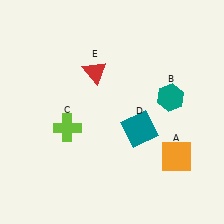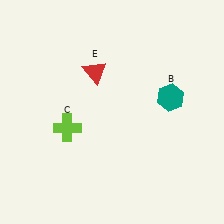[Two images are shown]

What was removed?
The orange square (A), the teal square (D) were removed in Image 2.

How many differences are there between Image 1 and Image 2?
There are 2 differences between the two images.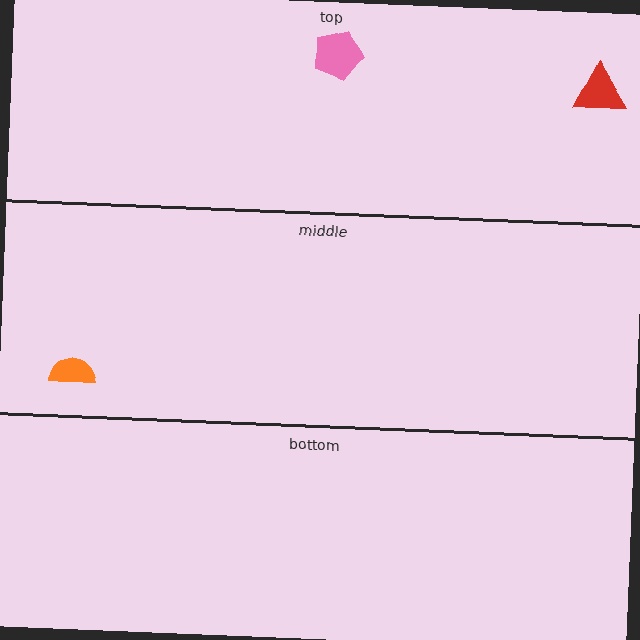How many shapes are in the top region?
2.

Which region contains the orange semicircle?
The middle region.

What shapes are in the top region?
The pink pentagon, the red triangle.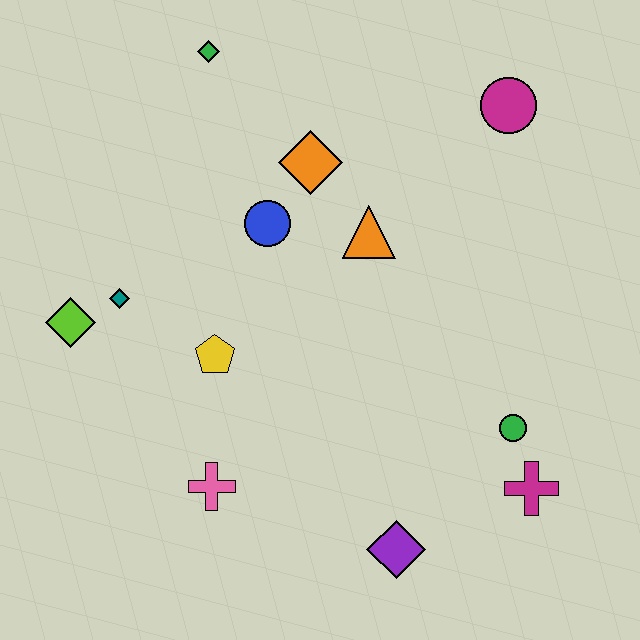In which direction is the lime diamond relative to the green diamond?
The lime diamond is below the green diamond.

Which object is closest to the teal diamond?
The lime diamond is closest to the teal diamond.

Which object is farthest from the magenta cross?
The green diamond is farthest from the magenta cross.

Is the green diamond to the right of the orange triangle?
No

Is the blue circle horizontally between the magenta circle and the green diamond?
Yes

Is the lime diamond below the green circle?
No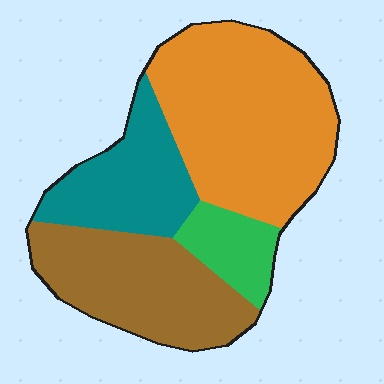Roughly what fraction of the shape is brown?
Brown covers roughly 30% of the shape.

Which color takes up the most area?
Orange, at roughly 40%.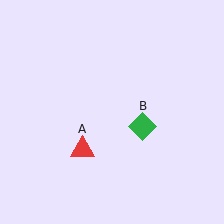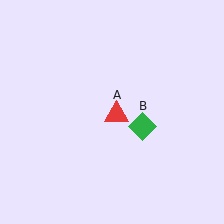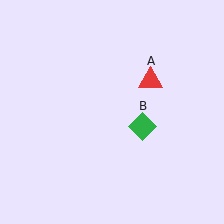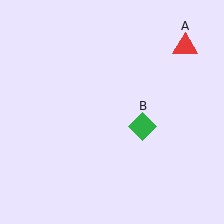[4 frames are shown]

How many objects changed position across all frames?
1 object changed position: red triangle (object A).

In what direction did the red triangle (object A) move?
The red triangle (object A) moved up and to the right.